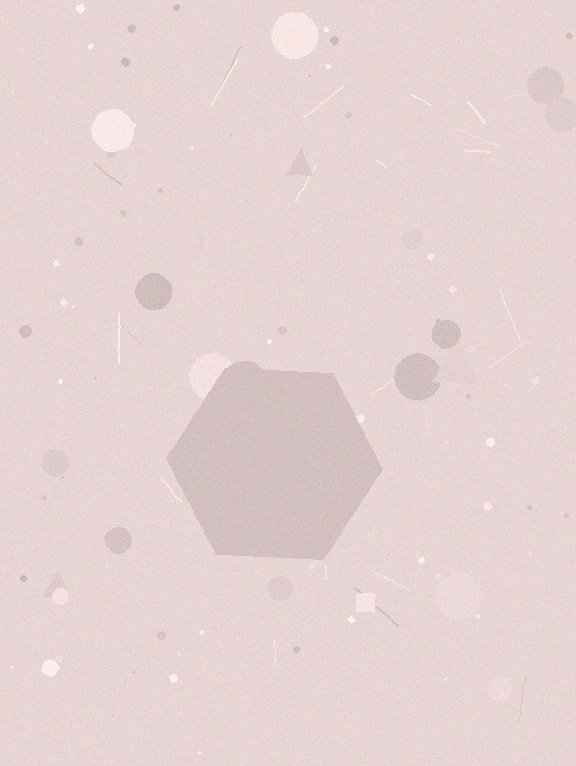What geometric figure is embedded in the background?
A hexagon is embedded in the background.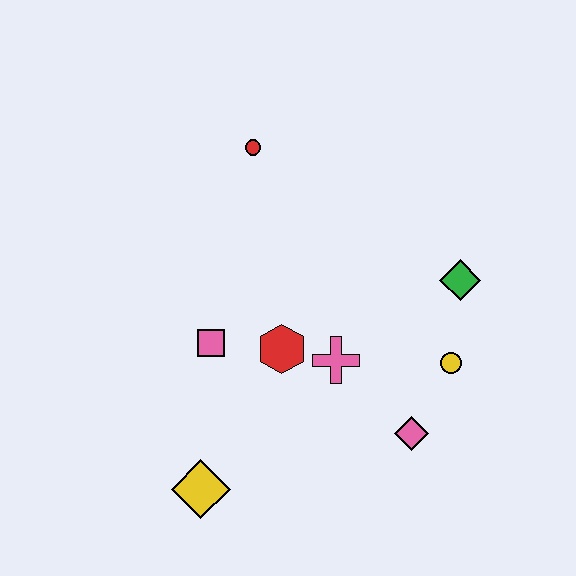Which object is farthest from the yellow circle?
The red circle is farthest from the yellow circle.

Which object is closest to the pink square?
The red hexagon is closest to the pink square.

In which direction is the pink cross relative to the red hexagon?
The pink cross is to the right of the red hexagon.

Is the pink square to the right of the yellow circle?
No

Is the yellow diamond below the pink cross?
Yes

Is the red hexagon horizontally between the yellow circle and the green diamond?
No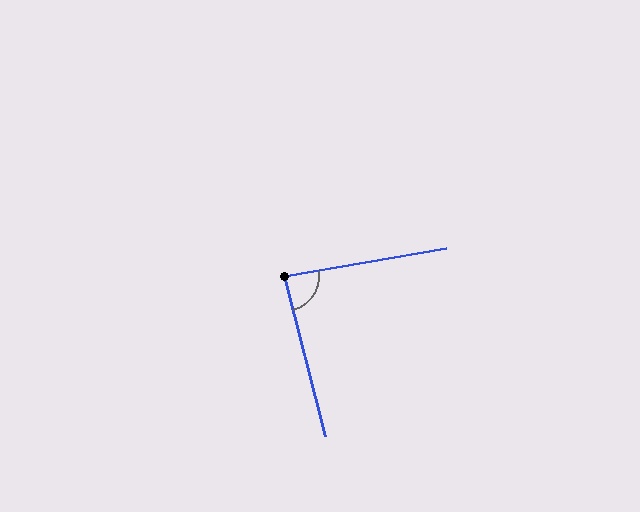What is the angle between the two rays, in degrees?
Approximately 85 degrees.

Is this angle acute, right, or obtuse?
It is approximately a right angle.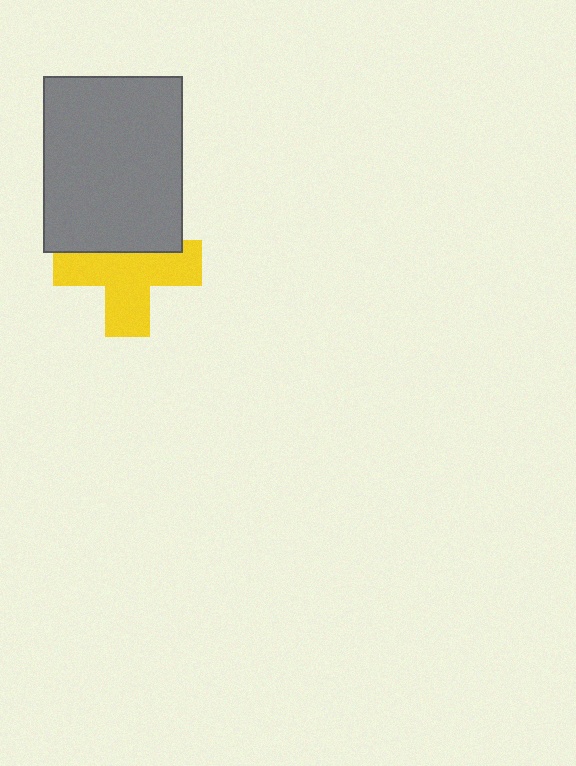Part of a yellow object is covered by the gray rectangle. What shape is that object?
It is a cross.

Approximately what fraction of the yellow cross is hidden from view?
Roughly 36% of the yellow cross is hidden behind the gray rectangle.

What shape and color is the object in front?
The object in front is a gray rectangle.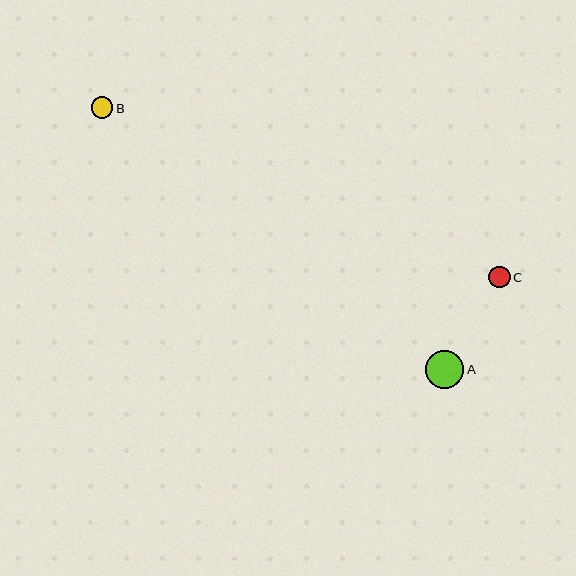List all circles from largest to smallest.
From largest to smallest: A, B, C.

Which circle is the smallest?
Circle C is the smallest with a size of approximately 21 pixels.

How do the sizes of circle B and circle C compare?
Circle B and circle C are approximately the same size.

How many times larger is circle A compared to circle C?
Circle A is approximately 1.8 times the size of circle C.